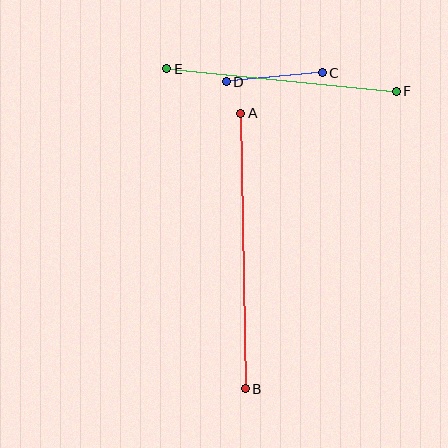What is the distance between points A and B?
The distance is approximately 275 pixels.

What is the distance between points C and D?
The distance is approximately 96 pixels.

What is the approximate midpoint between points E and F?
The midpoint is at approximately (281, 80) pixels.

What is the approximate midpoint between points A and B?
The midpoint is at approximately (243, 251) pixels.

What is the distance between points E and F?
The distance is approximately 231 pixels.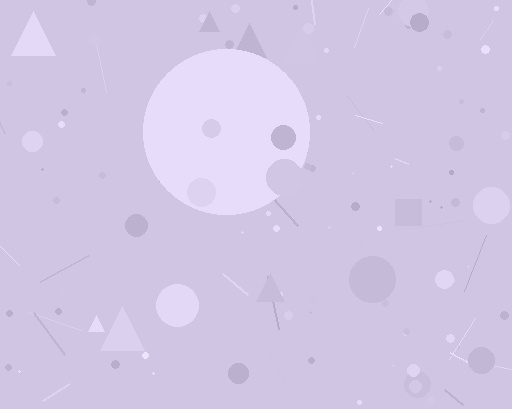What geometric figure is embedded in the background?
A circle is embedded in the background.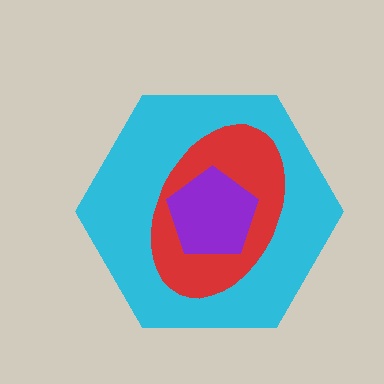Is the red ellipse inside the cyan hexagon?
Yes.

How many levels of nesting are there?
3.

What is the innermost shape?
The purple pentagon.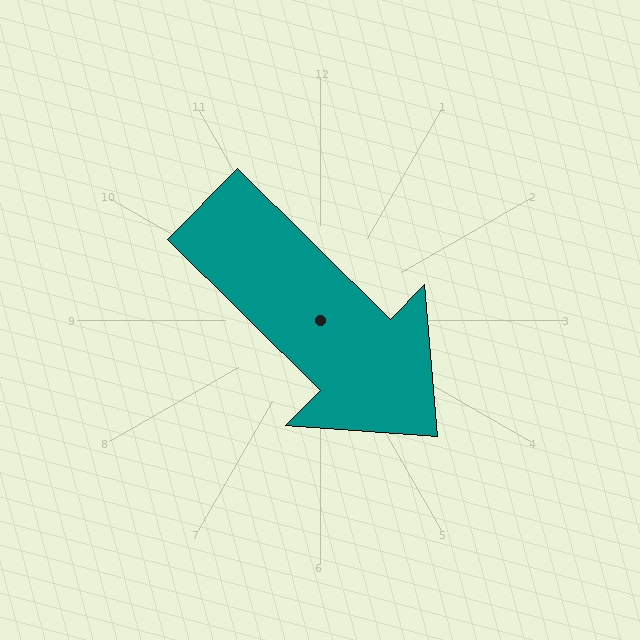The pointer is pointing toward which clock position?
Roughly 4 o'clock.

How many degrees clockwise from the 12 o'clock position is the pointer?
Approximately 135 degrees.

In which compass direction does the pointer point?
Southeast.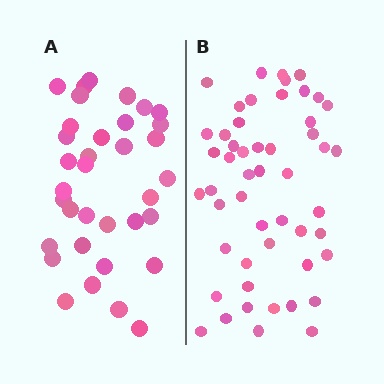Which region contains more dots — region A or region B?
Region B (the right region) has more dots.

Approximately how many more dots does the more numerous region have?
Region B has approximately 15 more dots than region A.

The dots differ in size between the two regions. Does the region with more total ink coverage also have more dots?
No. Region A has more total ink coverage because its dots are larger, but region B actually contains more individual dots. Total area can be misleading — the number of items is what matters here.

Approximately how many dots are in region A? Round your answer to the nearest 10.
About 40 dots. (The exact count is 35, which rounds to 40.)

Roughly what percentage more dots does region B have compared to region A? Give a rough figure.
About 45% more.